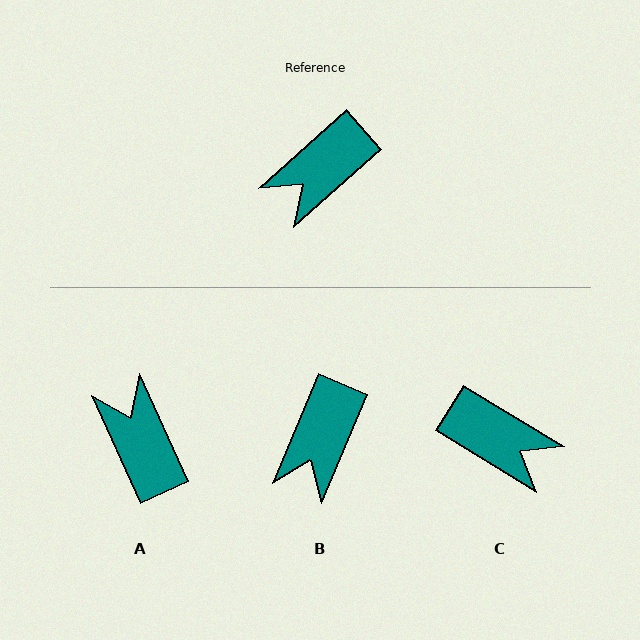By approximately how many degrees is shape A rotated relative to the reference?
Approximately 107 degrees clockwise.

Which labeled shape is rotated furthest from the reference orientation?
A, about 107 degrees away.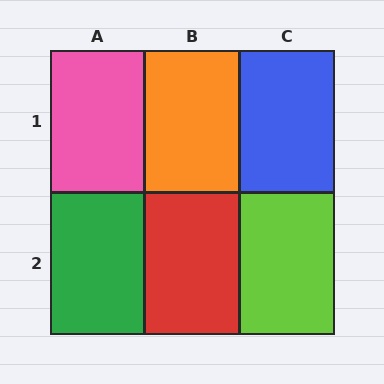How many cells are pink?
1 cell is pink.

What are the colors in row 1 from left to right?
Pink, orange, blue.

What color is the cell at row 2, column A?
Green.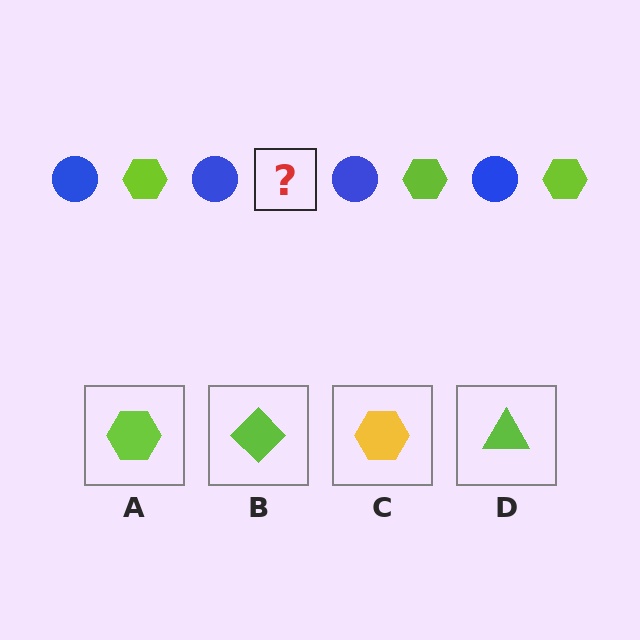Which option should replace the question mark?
Option A.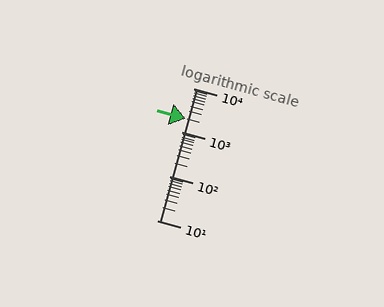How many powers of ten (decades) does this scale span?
The scale spans 3 decades, from 10 to 10000.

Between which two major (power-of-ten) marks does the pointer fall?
The pointer is between 1000 and 10000.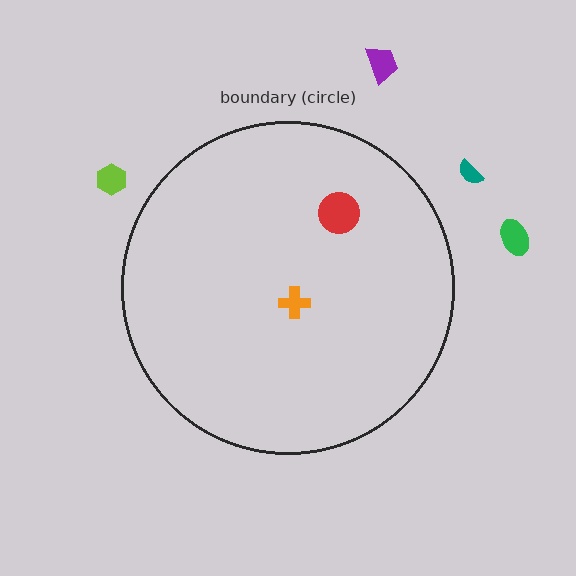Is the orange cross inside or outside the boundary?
Inside.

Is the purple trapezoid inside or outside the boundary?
Outside.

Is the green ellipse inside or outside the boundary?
Outside.